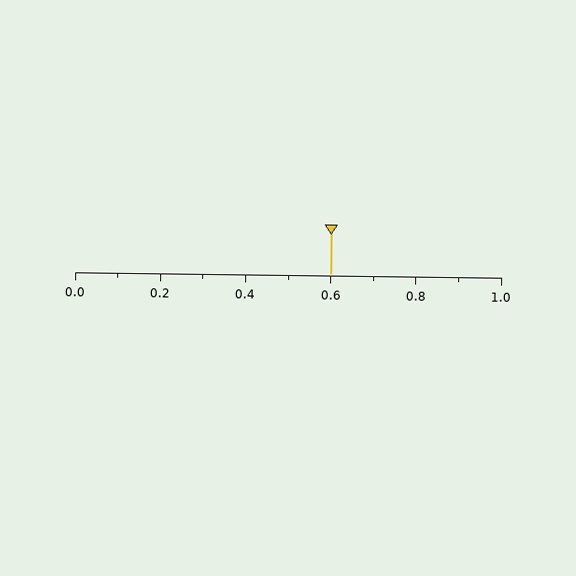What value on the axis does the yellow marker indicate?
The marker indicates approximately 0.6.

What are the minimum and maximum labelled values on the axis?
The axis runs from 0.0 to 1.0.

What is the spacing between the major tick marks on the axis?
The major ticks are spaced 0.2 apart.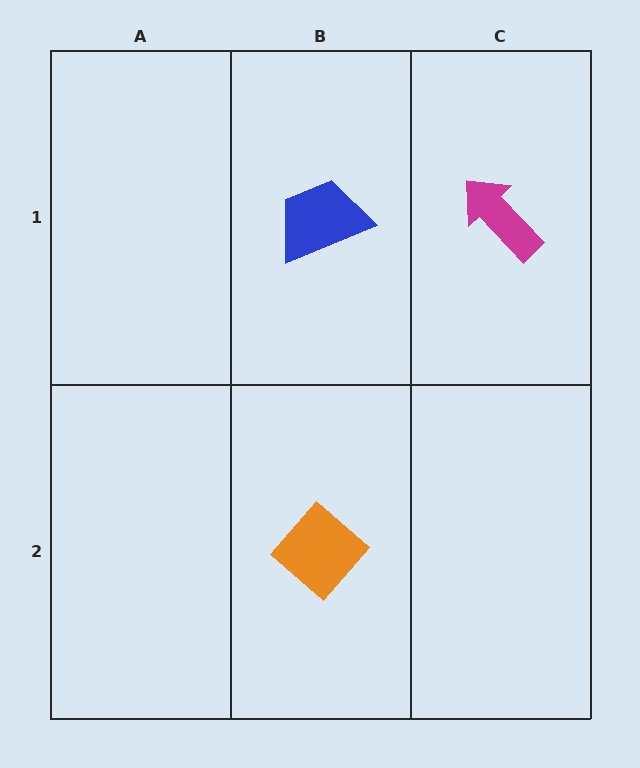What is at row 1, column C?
A magenta arrow.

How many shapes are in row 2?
1 shape.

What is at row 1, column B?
A blue trapezoid.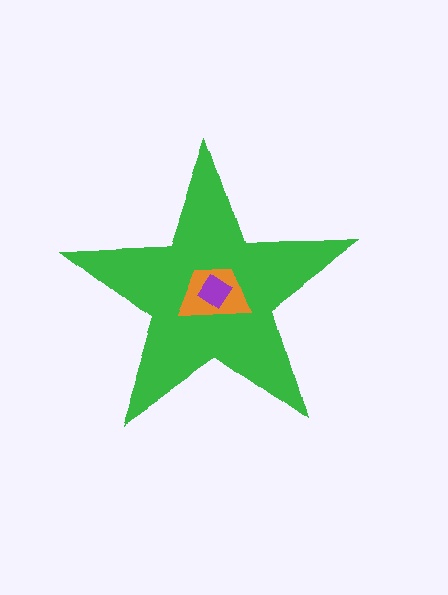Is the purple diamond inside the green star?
Yes.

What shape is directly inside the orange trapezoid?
The purple diamond.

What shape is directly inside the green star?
The orange trapezoid.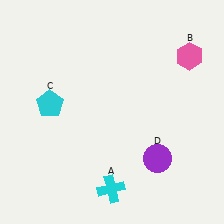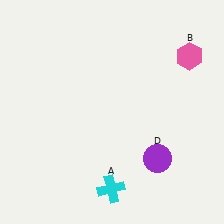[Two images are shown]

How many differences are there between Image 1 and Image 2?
There is 1 difference between the two images.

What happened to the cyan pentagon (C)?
The cyan pentagon (C) was removed in Image 2. It was in the top-left area of Image 1.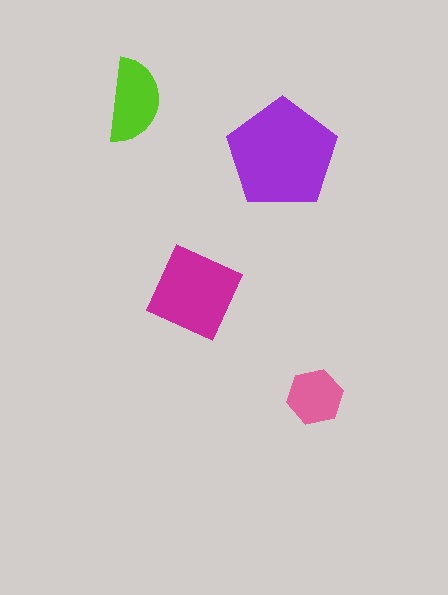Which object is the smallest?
The pink hexagon.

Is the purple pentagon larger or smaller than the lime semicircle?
Larger.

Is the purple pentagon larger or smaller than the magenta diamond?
Larger.